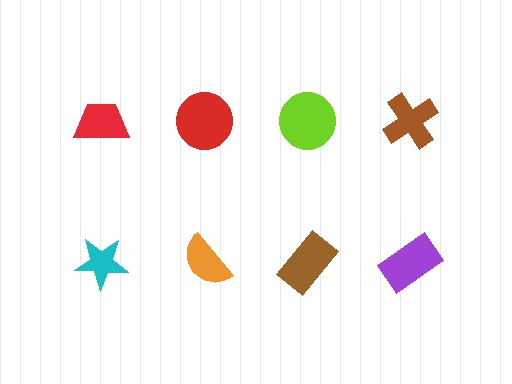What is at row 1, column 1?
A red trapezoid.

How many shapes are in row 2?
4 shapes.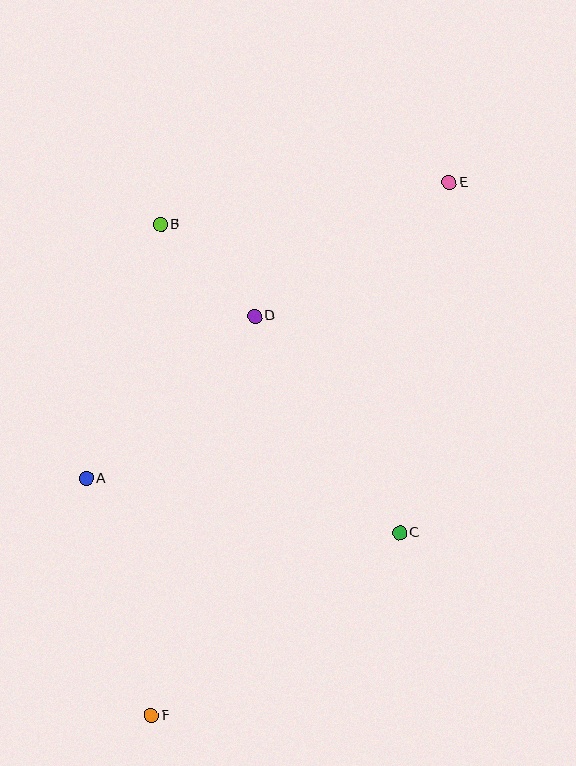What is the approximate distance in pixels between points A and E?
The distance between A and E is approximately 468 pixels.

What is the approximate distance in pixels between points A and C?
The distance between A and C is approximately 318 pixels.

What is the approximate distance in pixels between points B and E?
The distance between B and E is approximately 292 pixels.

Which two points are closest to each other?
Points B and D are closest to each other.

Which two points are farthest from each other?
Points E and F are farthest from each other.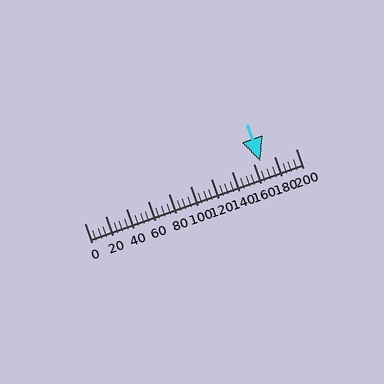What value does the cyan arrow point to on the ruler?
The cyan arrow points to approximately 166.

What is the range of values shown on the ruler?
The ruler shows values from 0 to 200.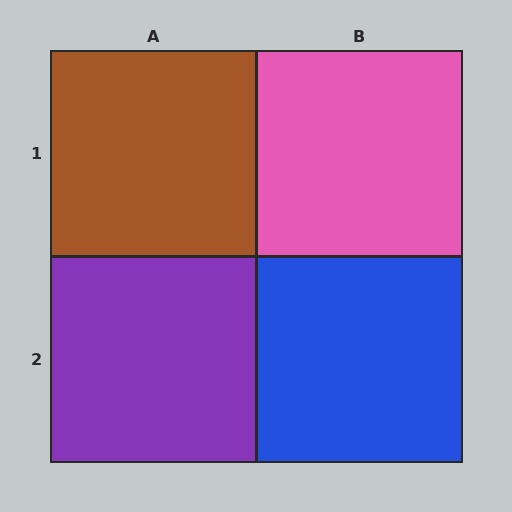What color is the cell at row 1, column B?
Pink.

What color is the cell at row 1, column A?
Brown.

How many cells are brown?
1 cell is brown.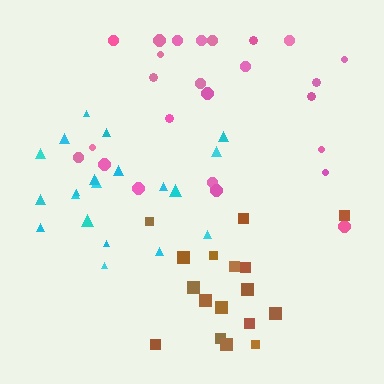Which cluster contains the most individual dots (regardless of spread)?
Pink (25).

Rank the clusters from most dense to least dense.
pink, brown, cyan.